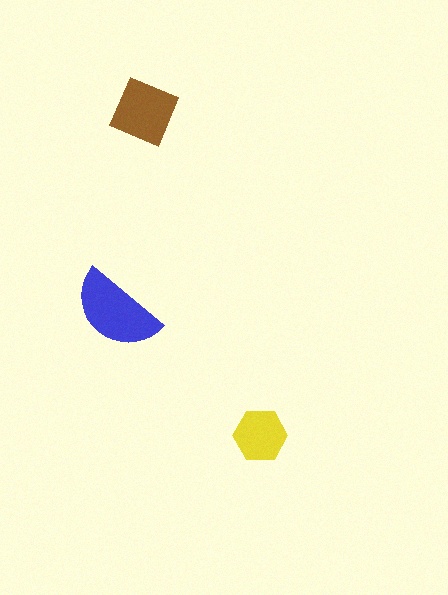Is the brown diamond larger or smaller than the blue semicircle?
Smaller.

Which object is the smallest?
The yellow hexagon.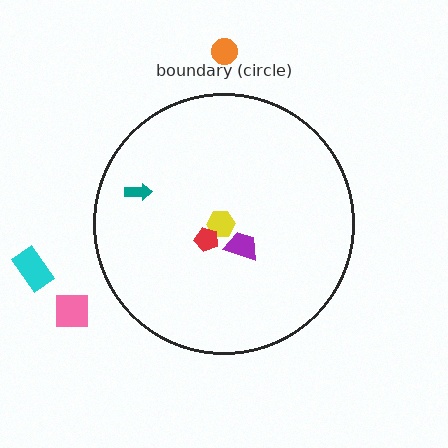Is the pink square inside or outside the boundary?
Outside.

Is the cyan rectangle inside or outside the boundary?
Outside.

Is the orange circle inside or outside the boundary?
Outside.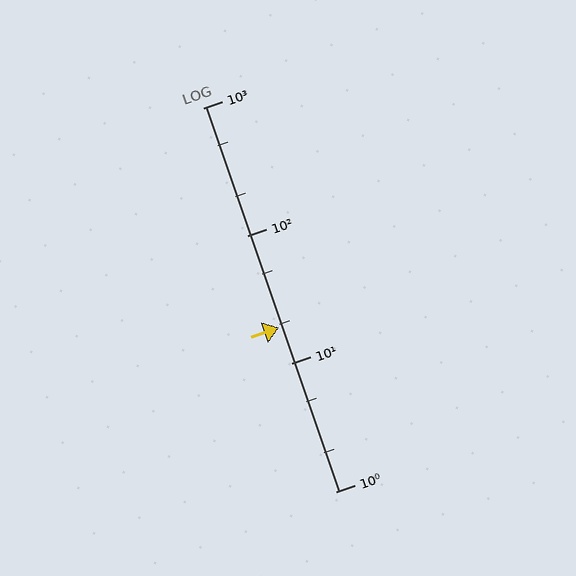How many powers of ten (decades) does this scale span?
The scale spans 3 decades, from 1 to 1000.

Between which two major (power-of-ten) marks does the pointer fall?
The pointer is between 10 and 100.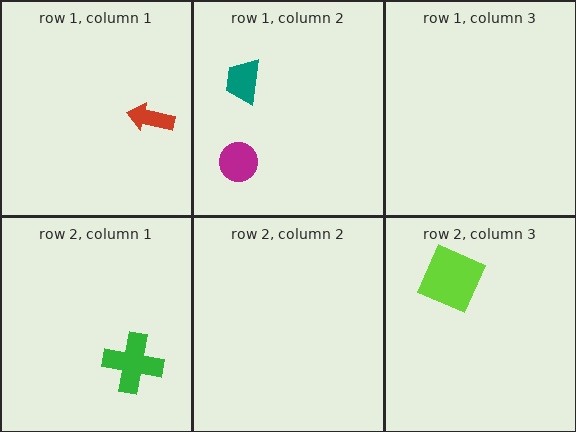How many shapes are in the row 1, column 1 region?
1.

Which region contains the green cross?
The row 2, column 1 region.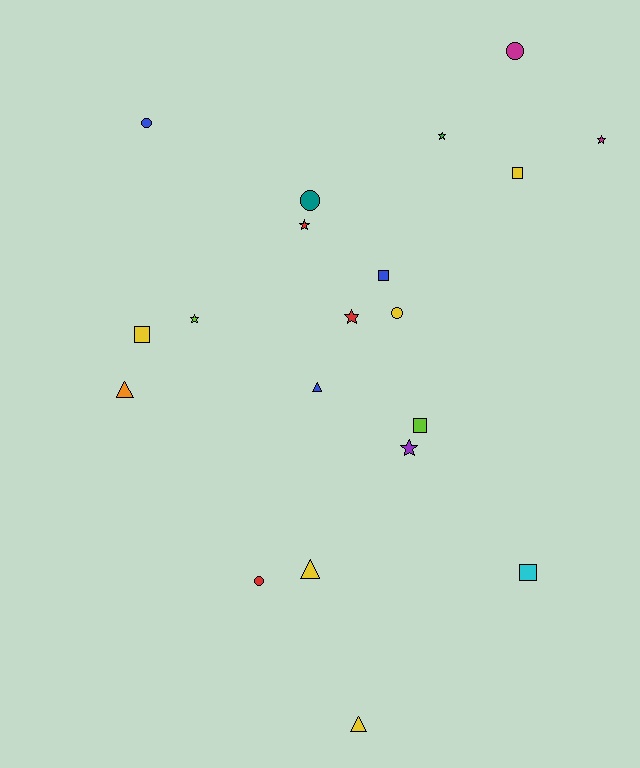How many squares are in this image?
There are 5 squares.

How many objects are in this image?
There are 20 objects.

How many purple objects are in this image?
There is 1 purple object.